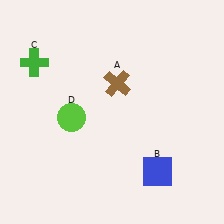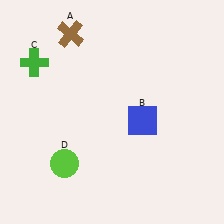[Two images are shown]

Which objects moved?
The objects that moved are: the brown cross (A), the blue square (B), the lime circle (D).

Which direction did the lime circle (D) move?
The lime circle (D) moved down.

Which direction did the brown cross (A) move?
The brown cross (A) moved up.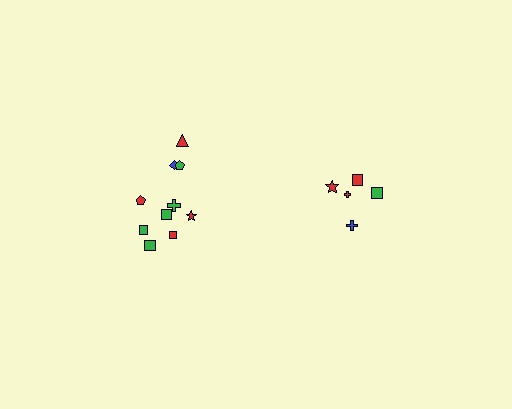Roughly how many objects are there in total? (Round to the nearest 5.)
Roughly 15 objects in total.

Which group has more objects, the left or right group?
The left group.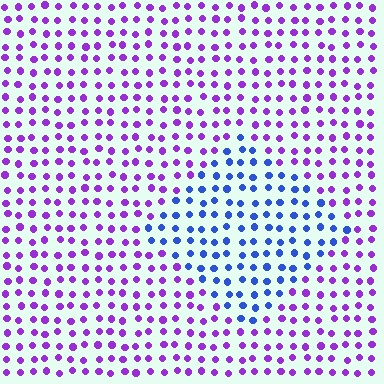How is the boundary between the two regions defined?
The boundary is defined purely by a slight shift in hue (about 53 degrees). Spacing, size, and orientation are identical on both sides.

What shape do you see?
I see a diamond.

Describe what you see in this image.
The image is filled with small purple elements in a uniform arrangement. A diamond-shaped region is visible where the elements are tinted to a slightly different hue, forming a subtle color boundary.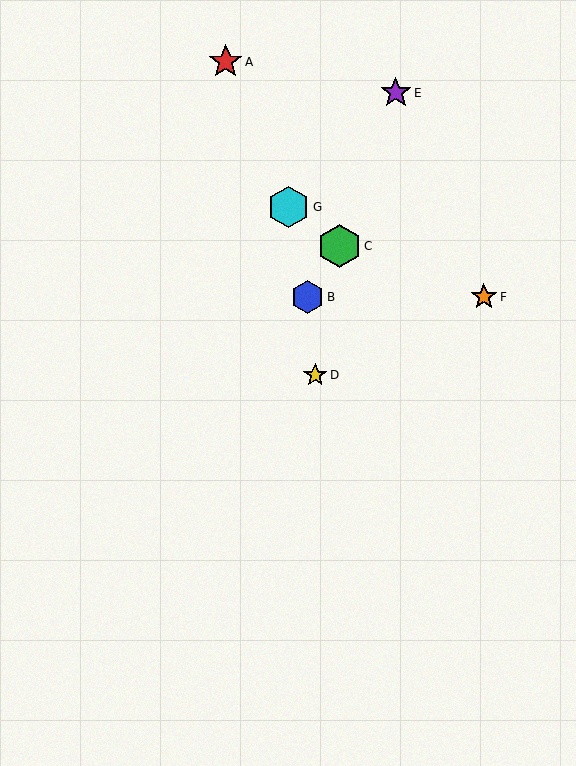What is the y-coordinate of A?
Object A is at y≈62.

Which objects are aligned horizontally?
Objects B, F are aligned horizontally.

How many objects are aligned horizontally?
2 objects (B, F) are aligned horizontally.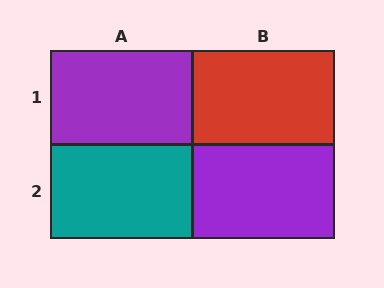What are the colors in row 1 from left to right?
Purple, red.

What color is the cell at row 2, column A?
Teal.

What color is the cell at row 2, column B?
Purple.